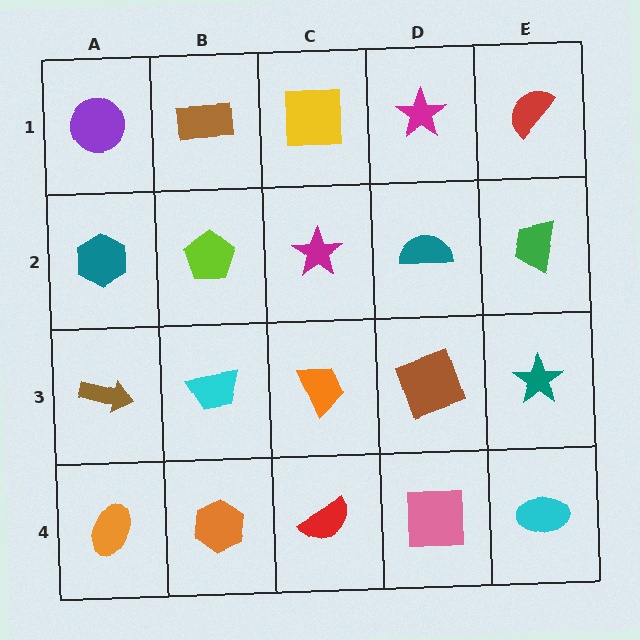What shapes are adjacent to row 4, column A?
A brown arrow (row 3, column A), an orange hexagon (row 4, column B).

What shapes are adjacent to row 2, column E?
A red semicircle (row 1, column E), a teal star (row 3, column E), a teal semicircle (row 2, column D).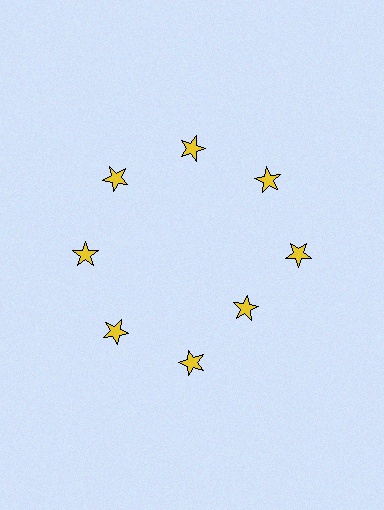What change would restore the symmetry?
The symmetry would be restored by moving it outward, back onto the ring so that all 8 stars sit at equal angles and equal distance from the center.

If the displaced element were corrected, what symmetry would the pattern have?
It would have 8-fold rotational symmetry — the pattern would map onto itself every 45 degrees.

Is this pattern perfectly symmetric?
No. The 8 yellow stars are arranged in a ring, but one element near the 4 o'clock position is pulled inward toward the center, breaking the 8-fold rotational symmetry.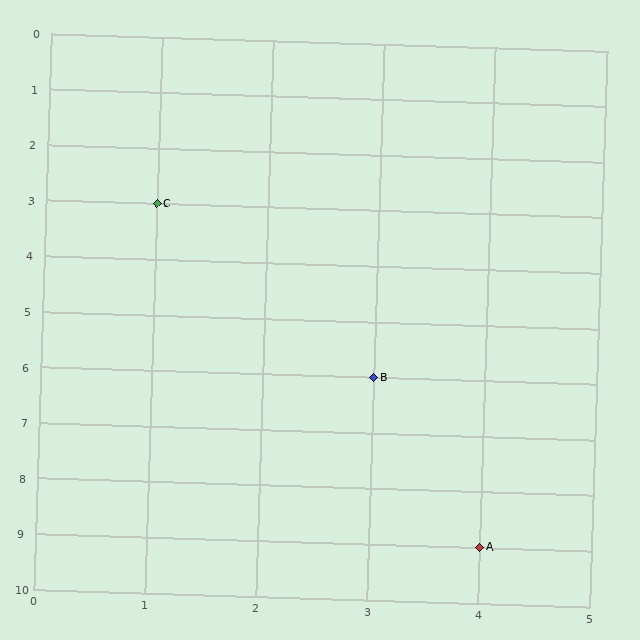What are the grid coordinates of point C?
Point C is at grid coordinates (1, 3).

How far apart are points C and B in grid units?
Points C and B are 2 columns and 3 rows apart (about 3.6 grid units diagonally).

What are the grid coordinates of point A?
Point A is at grid coordinates (4, 9).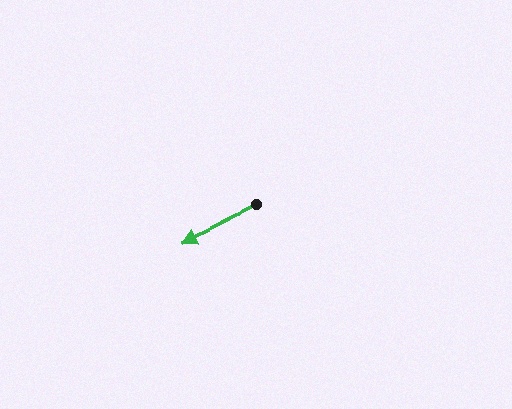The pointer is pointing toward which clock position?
Roughly 8 o'clock.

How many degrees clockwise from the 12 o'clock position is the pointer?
Approximately 244 degrees.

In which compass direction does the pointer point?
Southwest.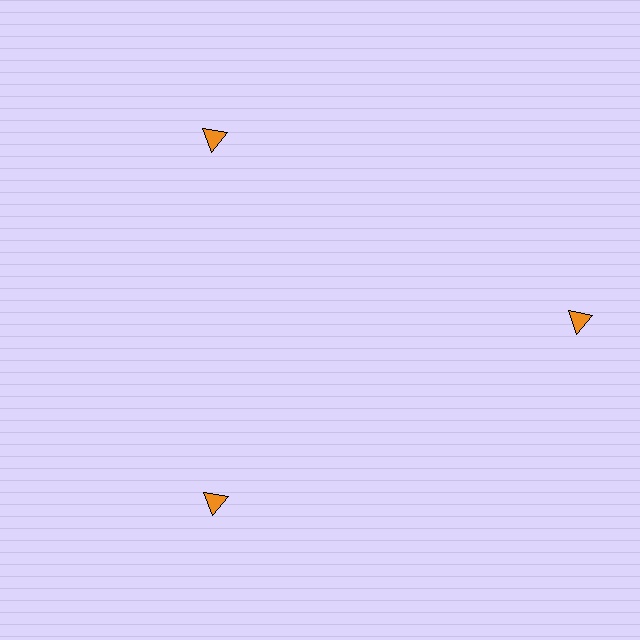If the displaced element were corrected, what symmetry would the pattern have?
It would have 3-fold rotational symmetry — the pattern would map onto itself every 120 degrees.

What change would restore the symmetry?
The symmetry would be restored by moving it inward, back onto the ring so that all 3 triangles sit at equal angles and equal distance from the center.